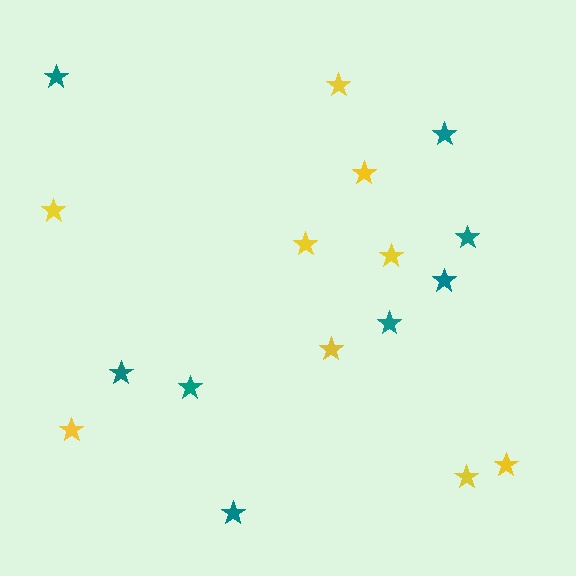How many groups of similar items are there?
There are 2 groups: one group of yellow stars (9) and one group of teal stars (8).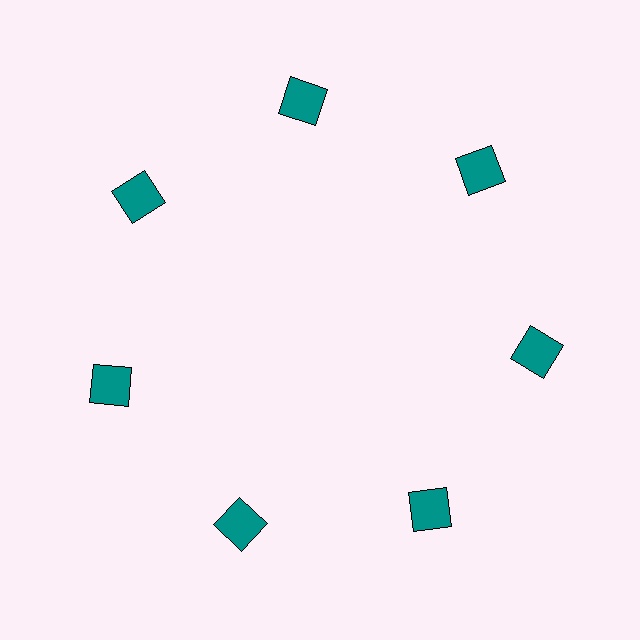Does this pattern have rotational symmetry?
Yes, this pattern has 7-fold rotational symmetry. It looks the same after rotating 51 degrees around the center.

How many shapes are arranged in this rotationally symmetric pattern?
There are 7 shapes, arranged in 7 groups of 1.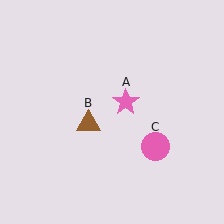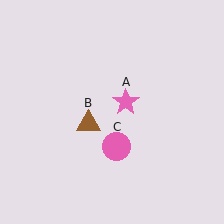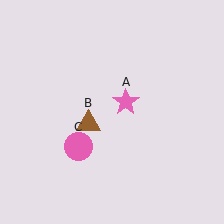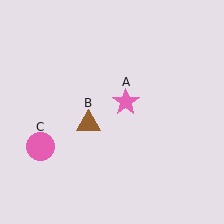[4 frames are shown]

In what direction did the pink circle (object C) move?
The pink circle (object C) moved left.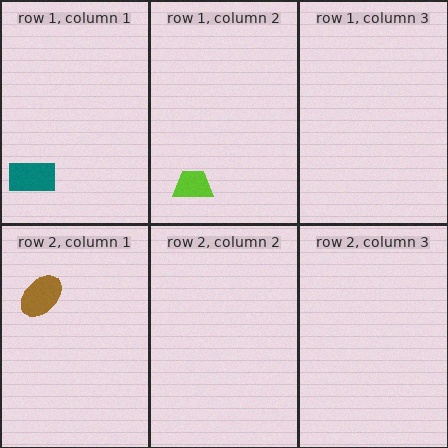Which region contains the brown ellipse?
The row 2, column 1 region.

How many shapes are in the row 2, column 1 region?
1.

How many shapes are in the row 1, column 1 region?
1.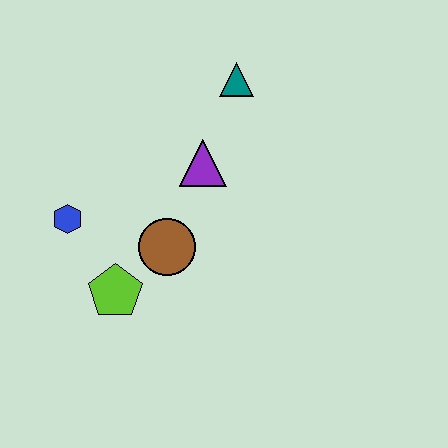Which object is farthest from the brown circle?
The teal triangle is farthest from the brown circle.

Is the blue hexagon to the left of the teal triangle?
Yes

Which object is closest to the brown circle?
The lime pentagon is closest to the brown circle.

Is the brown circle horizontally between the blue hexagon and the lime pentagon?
No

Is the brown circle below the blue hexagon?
Yes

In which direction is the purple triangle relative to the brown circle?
The purple triangle is above the brown circle.